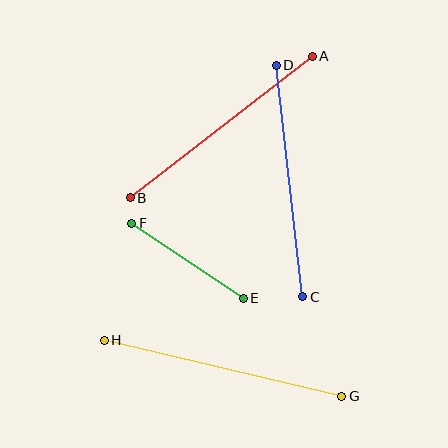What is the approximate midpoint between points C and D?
The midpoint is at approximately (289, 181) pixels.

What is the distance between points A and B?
The distance is approximately 230 pixels.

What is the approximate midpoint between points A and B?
The midpoint is at approximately (221, 127) pixels.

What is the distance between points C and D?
The distance is approximately 233 pixels.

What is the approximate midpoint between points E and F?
The midpoint is at approximately (188, 261) pixels.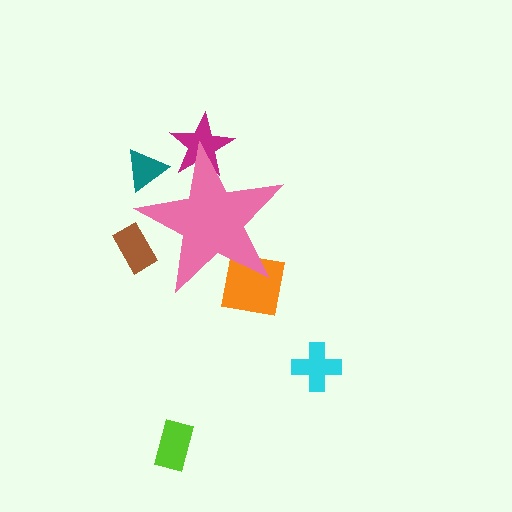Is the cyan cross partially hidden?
No, the cyan cross is fully visible.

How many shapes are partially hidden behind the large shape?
4 shapes are partially hidden.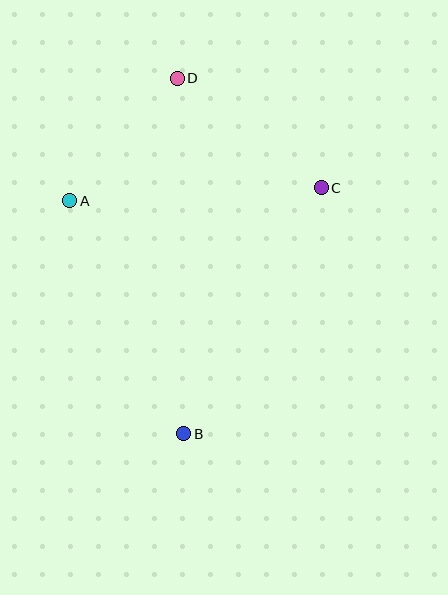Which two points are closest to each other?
Points A and D are closest to each other.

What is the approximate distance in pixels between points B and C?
The distance between B and C is approximately 282 pixels.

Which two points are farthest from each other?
Points B and D are farthest from each other.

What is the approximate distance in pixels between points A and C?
The distance between A and C is approximately 252 pixels.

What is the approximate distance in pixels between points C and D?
The distance between C and D is approximately 181 pixels.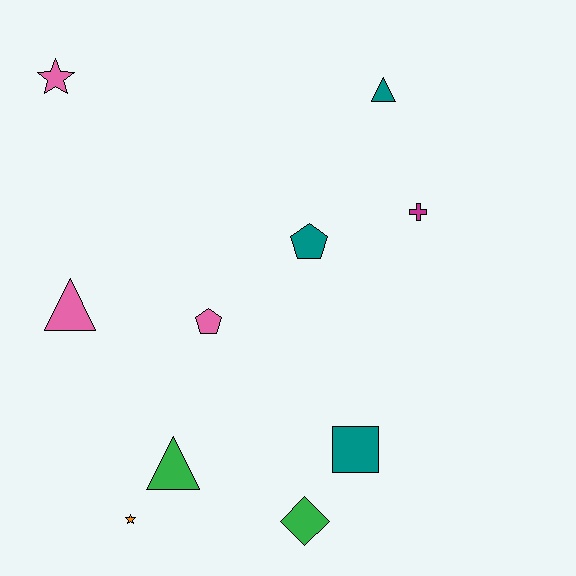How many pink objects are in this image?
There are 3 pink objects.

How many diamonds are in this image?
There is 1 diamond.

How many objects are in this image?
There are 10 objects.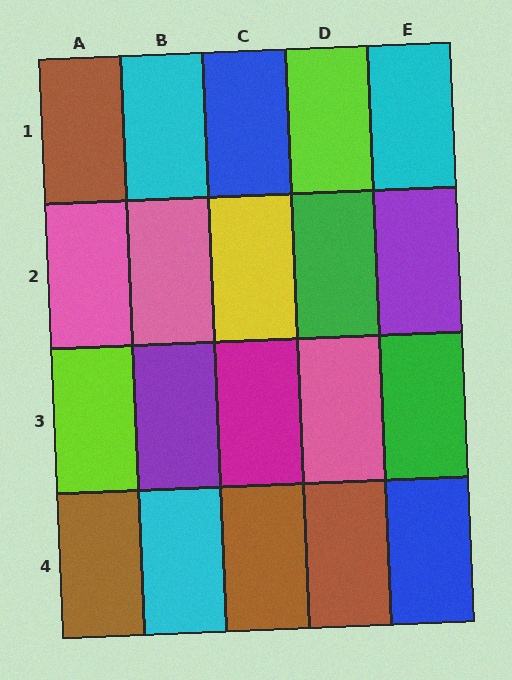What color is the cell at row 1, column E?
Cyan.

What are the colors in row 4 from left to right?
Brown, cyan, brown, brown, blue.